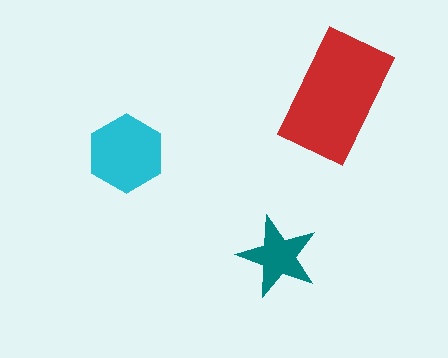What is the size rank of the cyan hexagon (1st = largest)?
2nd.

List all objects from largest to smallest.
The red rectangle, the cyan hexagon, the teal star.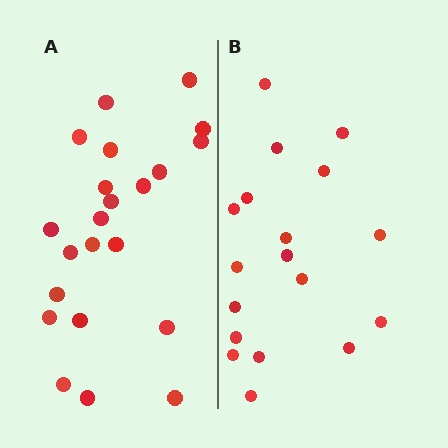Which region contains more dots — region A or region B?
Region A (the left region) has more dots.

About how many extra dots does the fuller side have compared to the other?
Region A has about 4 more dots than region B.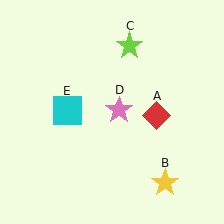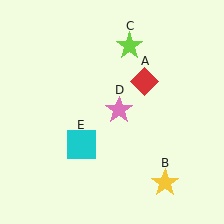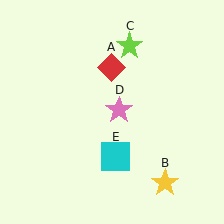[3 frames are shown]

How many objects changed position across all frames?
2 objects changed position: red diamond (object A), cyan square (object E).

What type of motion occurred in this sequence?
The red diamond (object A), cyan square (object E) rotated counterclockwise around the center of the scene.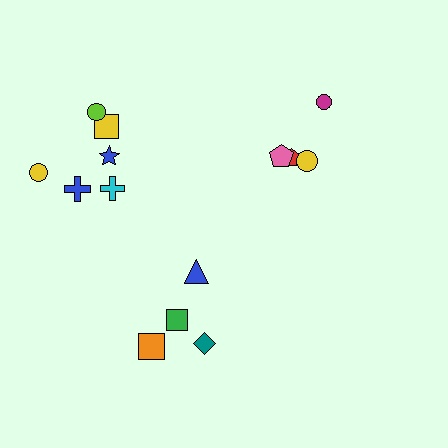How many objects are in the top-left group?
There are 6 objects.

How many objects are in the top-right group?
There are 4 objects.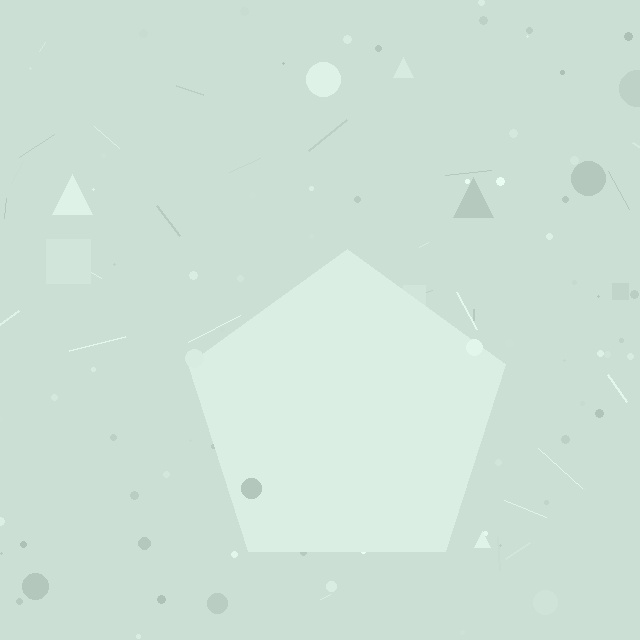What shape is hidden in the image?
A pentagon is hidden in the image.